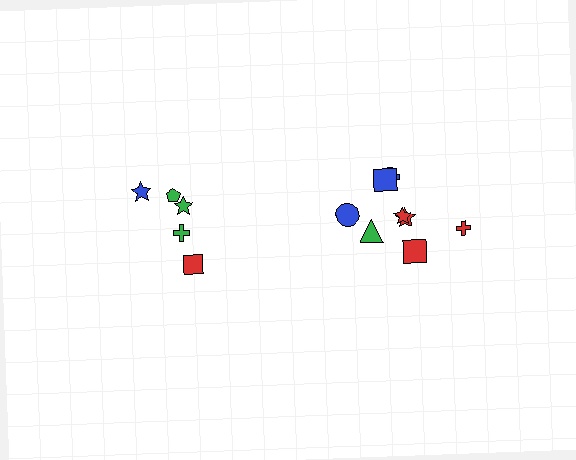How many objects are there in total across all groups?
There are 13 objects.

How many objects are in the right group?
There are 8 objects.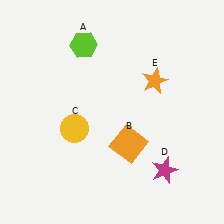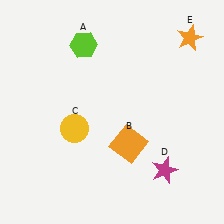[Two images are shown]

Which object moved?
The orange star (E) moved up.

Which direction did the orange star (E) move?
The orange star (E) moved up.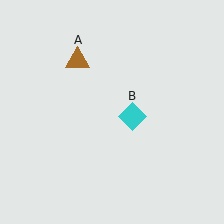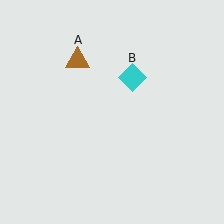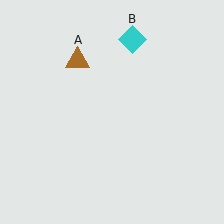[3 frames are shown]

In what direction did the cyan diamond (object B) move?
The cyan diamond (object B) moved up.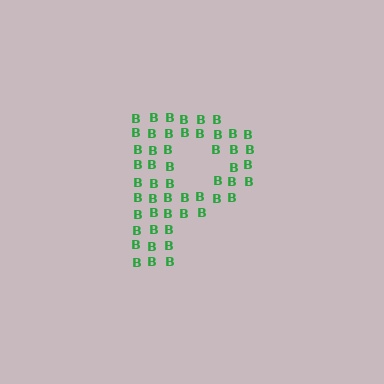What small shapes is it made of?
It is made of small letter B's.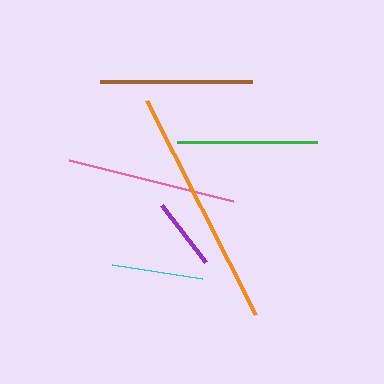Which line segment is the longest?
The orange line is the longest at approximately 239 pixels.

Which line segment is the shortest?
The purple line is the shortest at approximately 72 pixels.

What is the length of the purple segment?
The purple segment is approximately 72 pixels long.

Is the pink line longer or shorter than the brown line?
The pink line is longer than the brown line.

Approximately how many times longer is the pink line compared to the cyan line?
The pink line is approximately 1.9 times the length of the cyan line.